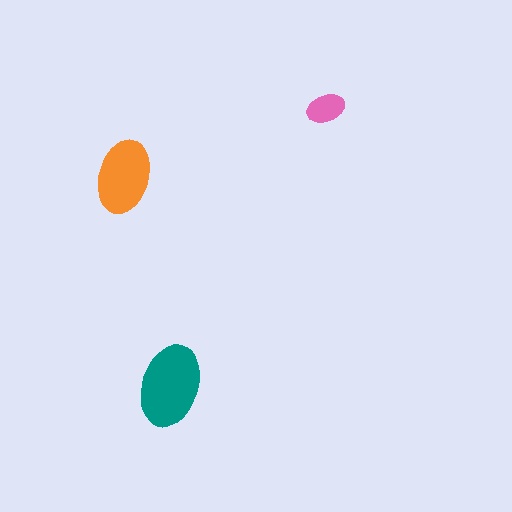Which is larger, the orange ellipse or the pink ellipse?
The orange one.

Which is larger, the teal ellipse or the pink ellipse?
The teal one.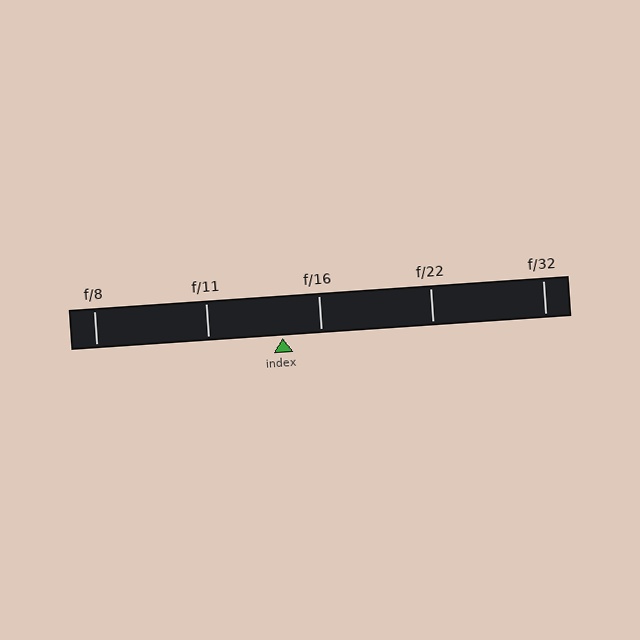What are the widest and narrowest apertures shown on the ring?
The widest aperture shown is f/8 and the narrowest is f/32.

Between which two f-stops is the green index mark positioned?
The index mark is between f/11 and f/16.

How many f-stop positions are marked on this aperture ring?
There are 5 f-stop positions marked.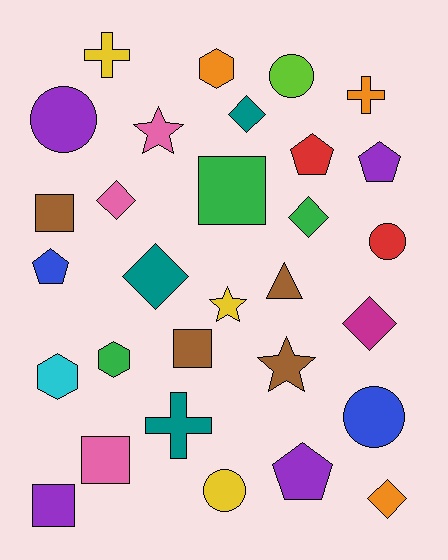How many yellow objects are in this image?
There are 3 yellow objects.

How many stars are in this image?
There are 3 stars.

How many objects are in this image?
There are 30 objects.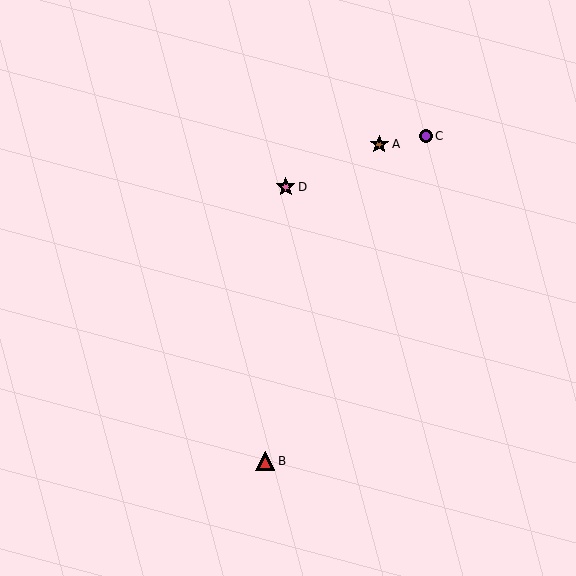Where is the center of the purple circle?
The center of the purple circle is at (426, 136).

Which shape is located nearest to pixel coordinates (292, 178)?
The pink star (labeled D) at (286, 187) is nearest to that location.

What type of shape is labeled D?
Shape D is a pink star.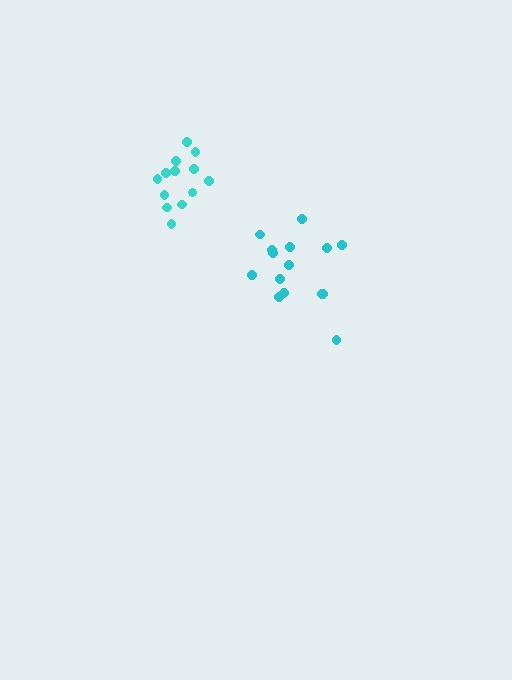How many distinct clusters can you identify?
There are 2 distinct clusters.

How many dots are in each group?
Group 1: 15 dots, Group 2: 13 dots (28 total).